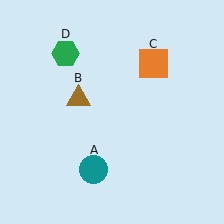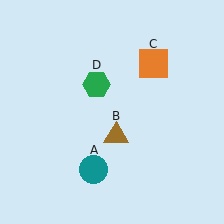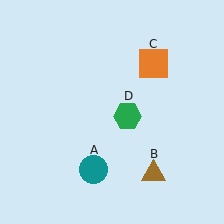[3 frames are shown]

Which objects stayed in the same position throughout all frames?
Teal circle (object A) and orange square (object C) remained stationary.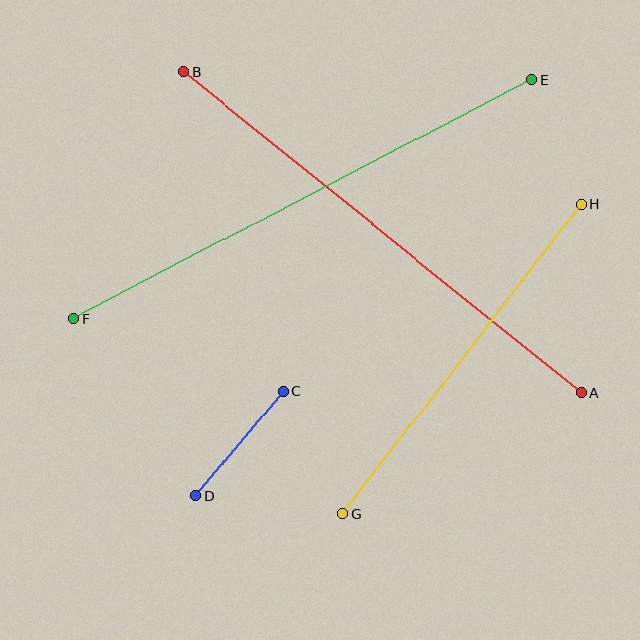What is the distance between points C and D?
The distance is approximately 136 pixels.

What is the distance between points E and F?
The distance is approximately 517 pixels.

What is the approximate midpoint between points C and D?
The midpoint is at approximately (239, 444) pixels.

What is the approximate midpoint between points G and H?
The midpoint is at approximately (462, 359) pixels.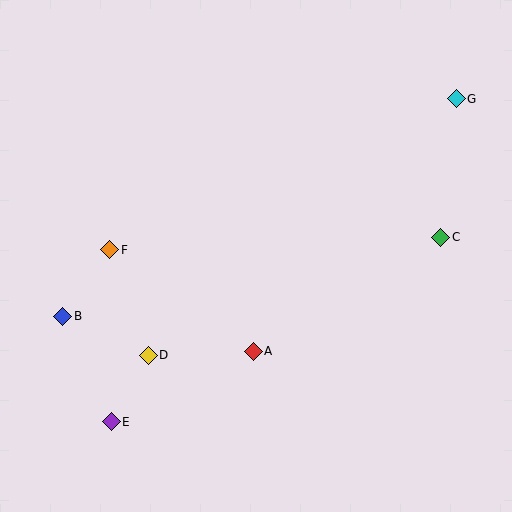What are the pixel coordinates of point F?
Point F is at (110, 250).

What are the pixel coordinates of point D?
Point D is at (148, 355).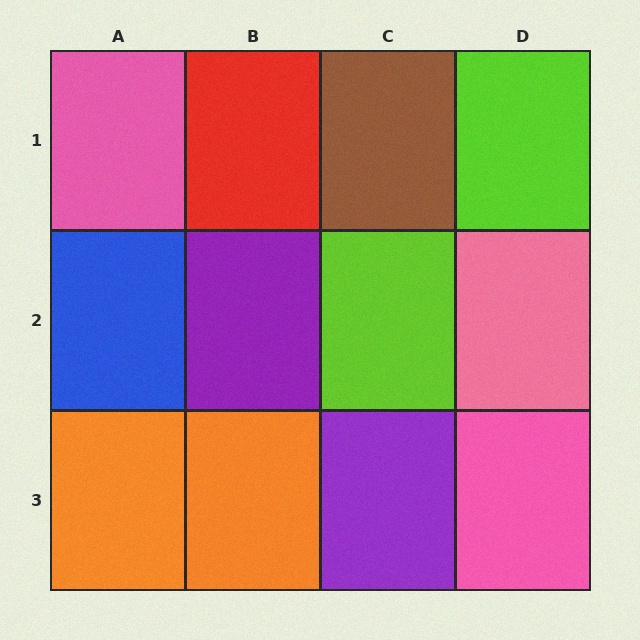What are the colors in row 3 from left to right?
Orange, orange, purple, pink.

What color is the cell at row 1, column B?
Red.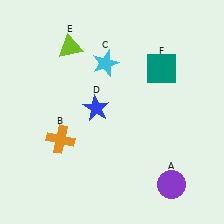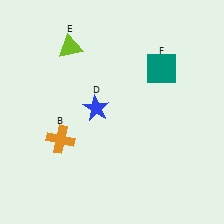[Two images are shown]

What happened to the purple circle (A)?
The purple circle (A) was removed in Image 2. It was in the bottom-right area of Image 1.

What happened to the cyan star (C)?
The cyan star (C) was removed in Image 2. It was in the top-left area of Image 1.